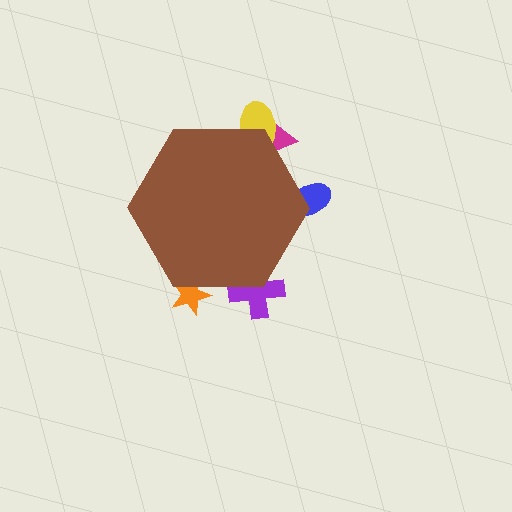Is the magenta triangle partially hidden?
Yes, the magenta triangle is partially hidden behind the brown hexagon.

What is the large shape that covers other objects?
A brown hexagon.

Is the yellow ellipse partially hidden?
Yes, the yellow ellipse is partially hidden behind the brown hexagon.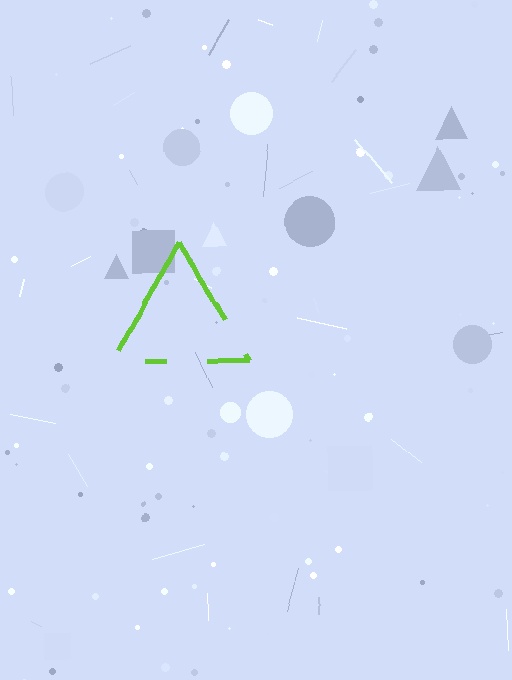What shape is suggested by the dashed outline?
The dashed outline suggests a triangle.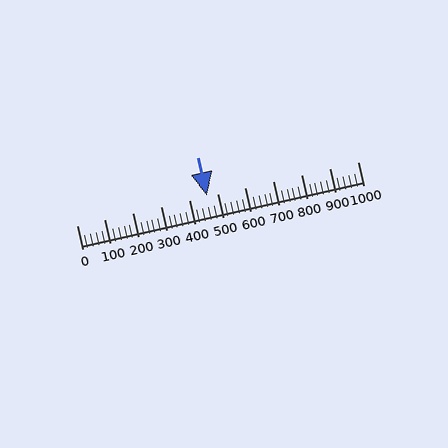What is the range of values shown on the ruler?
The ruler shows values from 0 to 1000.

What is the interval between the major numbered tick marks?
The major tick marks are spaced 100 units apart.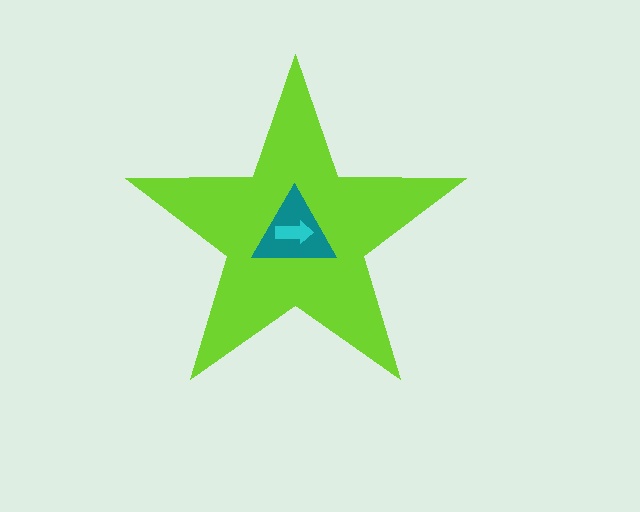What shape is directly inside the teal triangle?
The cyan arrow.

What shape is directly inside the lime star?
The teal triangle.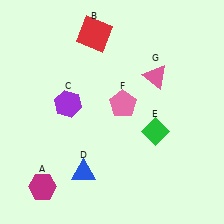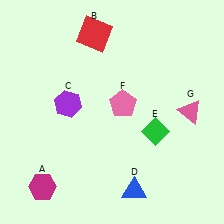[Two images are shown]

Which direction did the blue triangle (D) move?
The blue triangle (D) moved right.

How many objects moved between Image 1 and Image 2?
2 objects moved between the two images.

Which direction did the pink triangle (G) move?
The pink triangle (G) moved down.